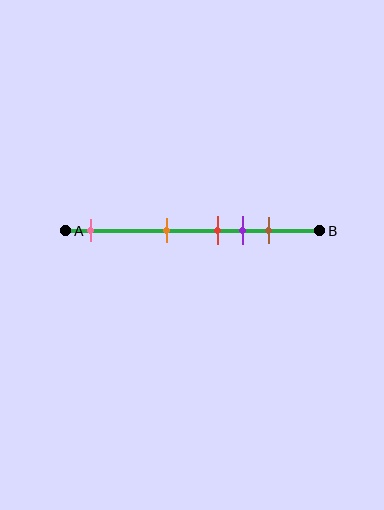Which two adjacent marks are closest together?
The red and purple marks are the closest adjacent pair.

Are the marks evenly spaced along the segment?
No, the marks are not evenly spaced.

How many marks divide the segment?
There are 5 marks dividing the segment.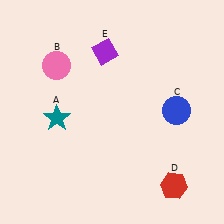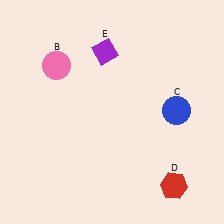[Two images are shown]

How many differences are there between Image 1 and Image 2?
There is 1 difference between the two images.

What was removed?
The teal star (A) was removed in Image 2.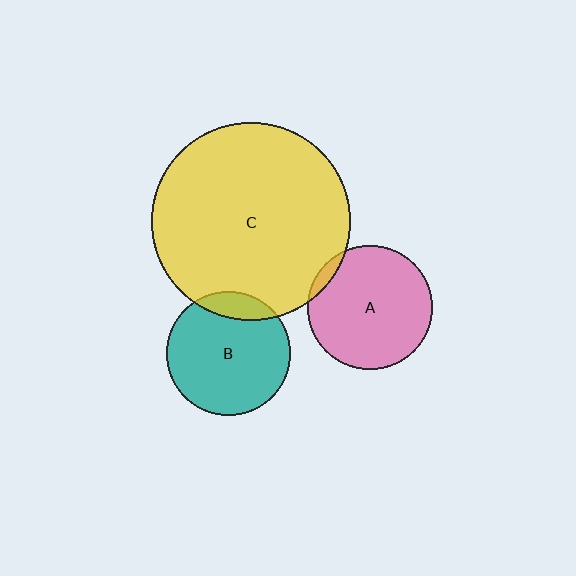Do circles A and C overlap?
Yes.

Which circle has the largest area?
Circle C (yellow).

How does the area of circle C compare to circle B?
Approximately 2.5 times.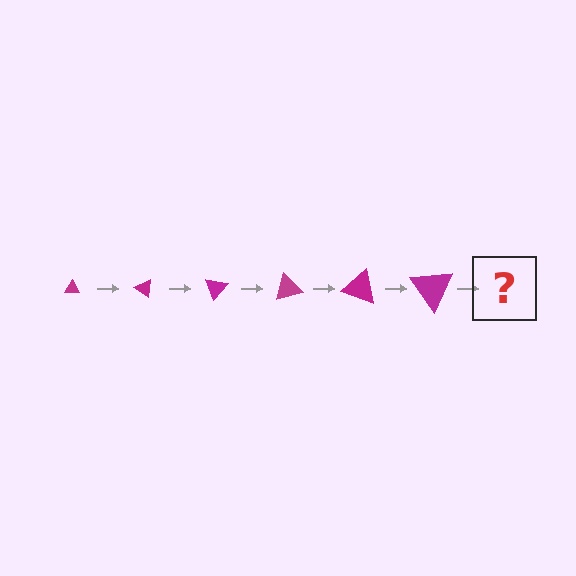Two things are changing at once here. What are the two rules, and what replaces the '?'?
The two rules are that the triangle grows larger each step and it rotates 35 degrees each step. The '?' should be a triangle, larger than the previous one and rotated 210 degrees from the start.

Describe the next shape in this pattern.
It should be a triangle, larger than the previous one and rotated 210 degrees from the start.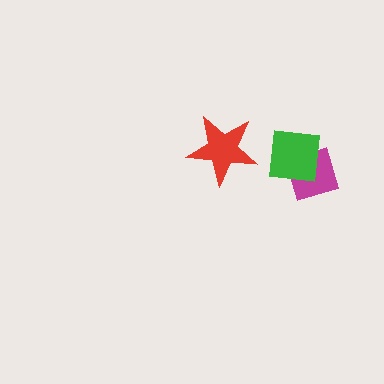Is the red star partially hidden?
No, no other shape covers it.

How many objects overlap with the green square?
1 object overlaps with the green square.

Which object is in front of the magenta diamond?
The green square is in front of the magenta diamond.